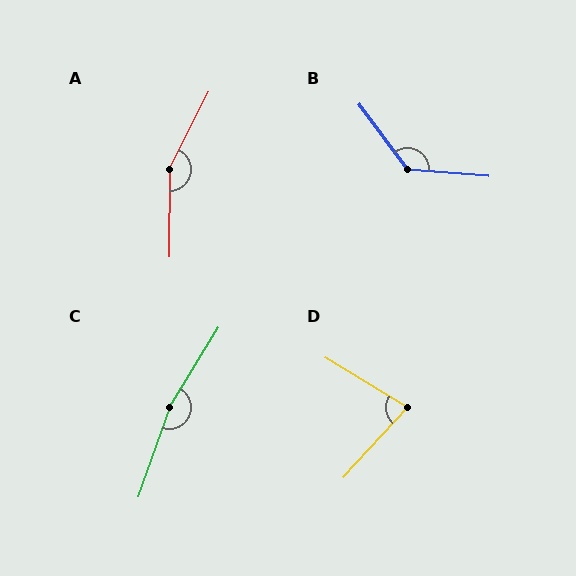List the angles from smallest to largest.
D (78°), B (131°), A (154°), C (168°).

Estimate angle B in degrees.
Approximately 131 degrees.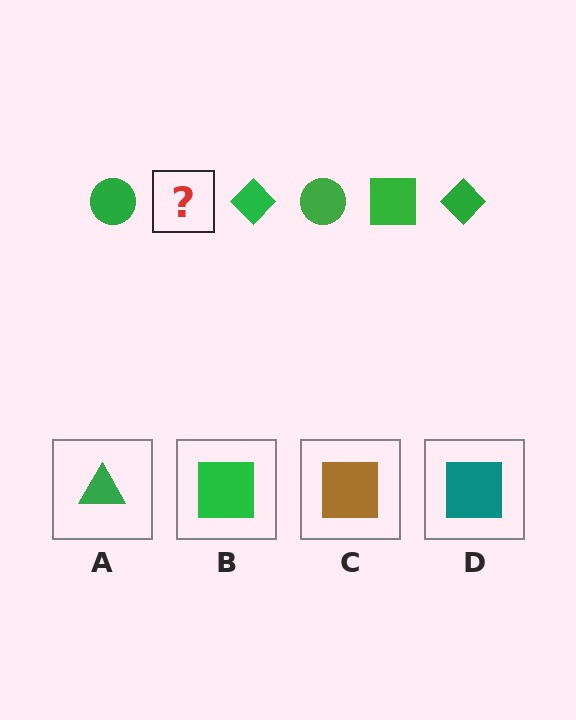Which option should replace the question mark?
Option B.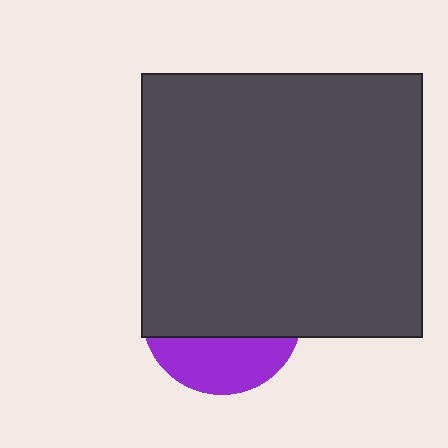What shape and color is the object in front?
The object in front is a dark gray rectangle.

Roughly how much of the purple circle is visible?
A small part of it is visible (roughly 32%).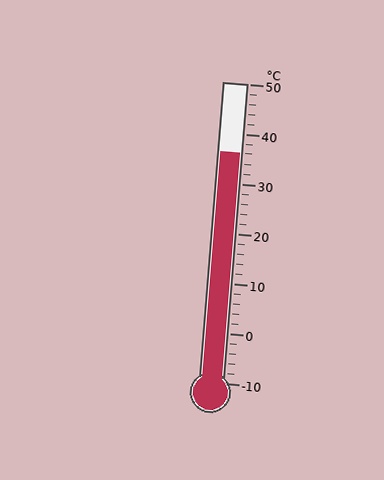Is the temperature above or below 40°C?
The temperature is below 40°C.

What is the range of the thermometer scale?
The thermometer scale ranges from -10°C to 50°C.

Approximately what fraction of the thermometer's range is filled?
The thermometer is filled to approximately 75% of its range.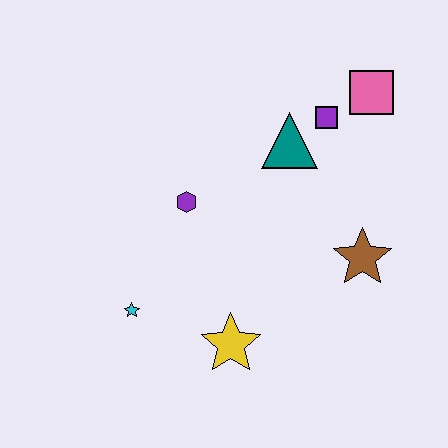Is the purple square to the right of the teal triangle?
Yes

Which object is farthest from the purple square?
The cyan star is farthest from the purple square.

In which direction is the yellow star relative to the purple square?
The yellow star is below the purple square.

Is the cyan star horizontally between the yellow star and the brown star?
No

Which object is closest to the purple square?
The teal triangle is closest to the purple square.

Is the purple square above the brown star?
Yes